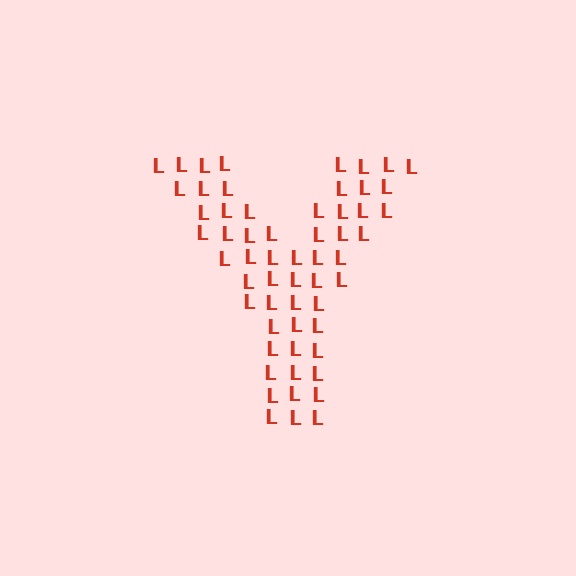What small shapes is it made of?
It is made of small letter L's.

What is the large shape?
The large shape is the letter Y.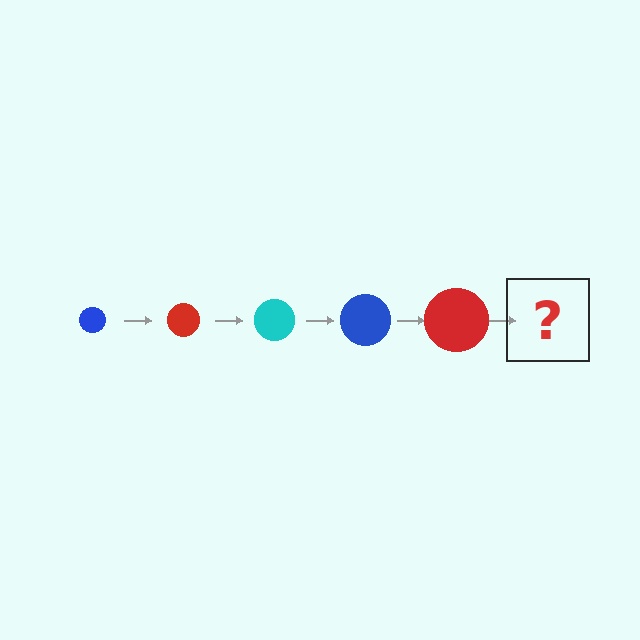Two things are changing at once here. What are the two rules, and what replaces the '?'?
The two rules are that the circle grows larger each step and the color cycles through blue, red, and cyan. The '?' should be a cyan circle, larger than the previous one.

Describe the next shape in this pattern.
It should be a cyan circle, larger than the previous one.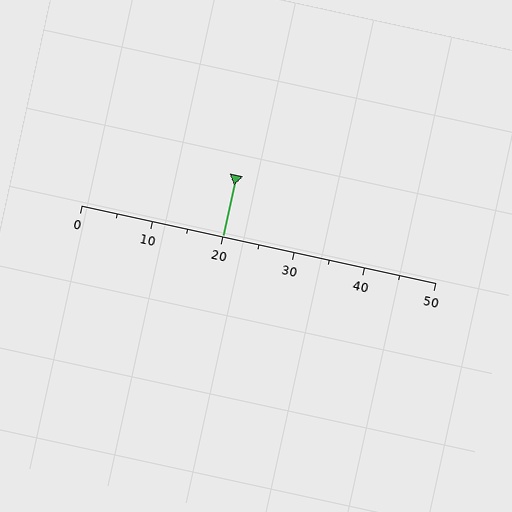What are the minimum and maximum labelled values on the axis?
The axis runs from 0 to 50.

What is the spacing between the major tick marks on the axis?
The major ticks are spaced 10 apart.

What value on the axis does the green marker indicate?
The marker indicates approximately 20.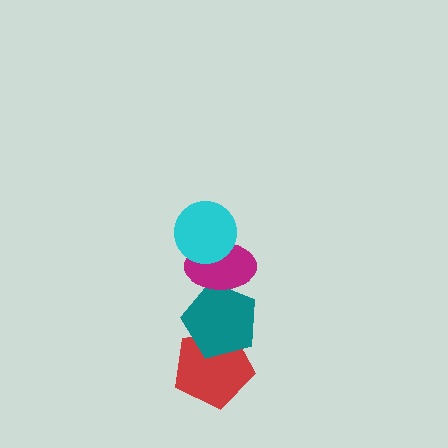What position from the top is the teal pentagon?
The teal pentagon is 3rd from the top.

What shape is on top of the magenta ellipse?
The cyan circle is on top of the magenta ellipse.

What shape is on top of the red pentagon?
The teal pentagon is on top of the red pentagon.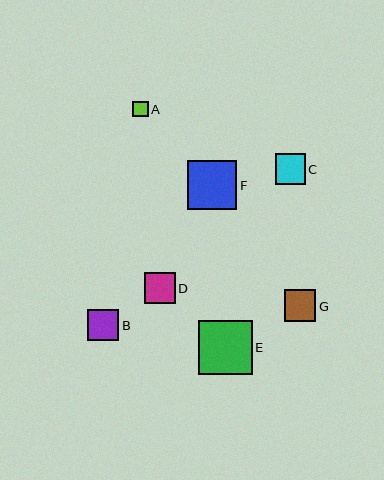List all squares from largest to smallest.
From largest to smallest: E, F, B, G, D, C, A.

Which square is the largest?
Square E is the largest with a size of approximately 54 pixels.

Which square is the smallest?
Square A is the smallest with a size of approximately 15 pixels.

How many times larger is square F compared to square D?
Square F is approximately 1.6 times the size of square D.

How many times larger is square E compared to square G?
Square E is approximately 1.7 times the size of square G.